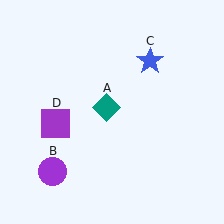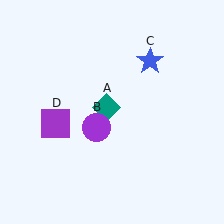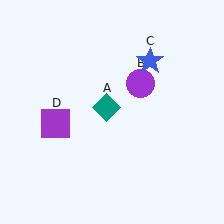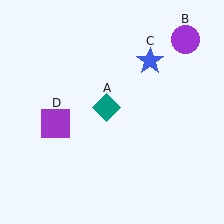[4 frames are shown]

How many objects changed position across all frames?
1 object changed position: purple circle (object B).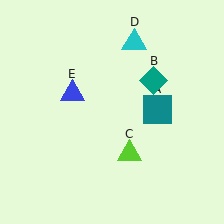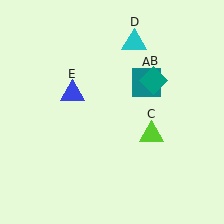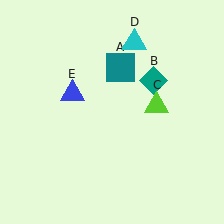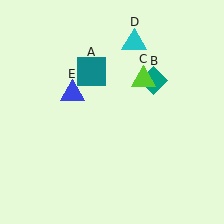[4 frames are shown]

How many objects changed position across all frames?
2 objects changed position: teal square (object A), lime triangle (object C).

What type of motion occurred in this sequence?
The teal square (object A), lime triangle (object C) rotated counterclockwise around the center of the scene.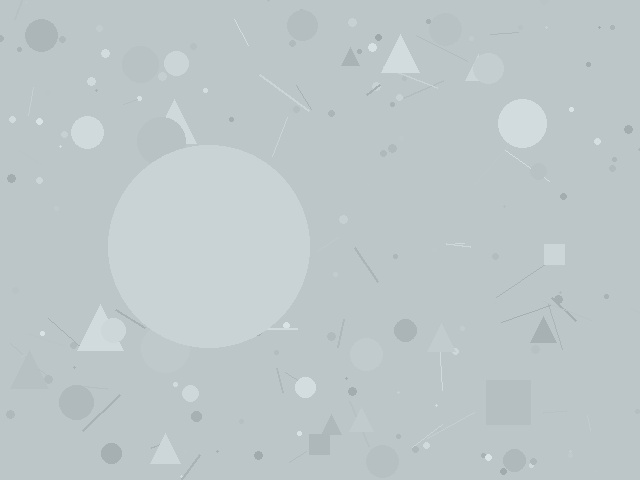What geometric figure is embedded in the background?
A circle is embedded in the background.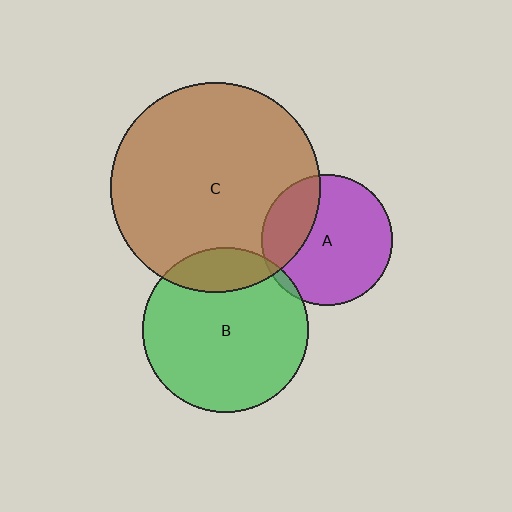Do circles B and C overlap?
Yes.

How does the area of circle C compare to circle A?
Approximately 2.6 times.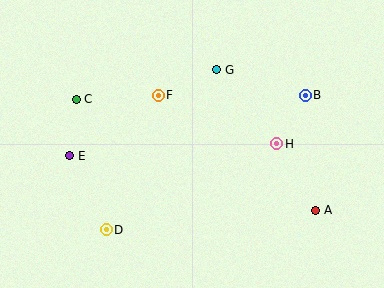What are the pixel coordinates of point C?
Point C is at (76, 99).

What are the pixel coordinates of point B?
Point B is at (305, 95).